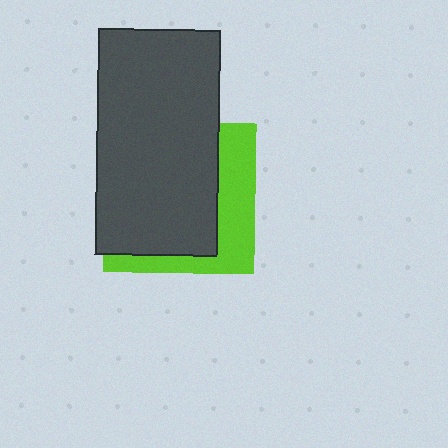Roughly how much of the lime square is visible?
A small part of it is visible (roughly 33%).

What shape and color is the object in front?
The object in front is a dark gray rectangle.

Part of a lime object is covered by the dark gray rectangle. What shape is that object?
It is a square.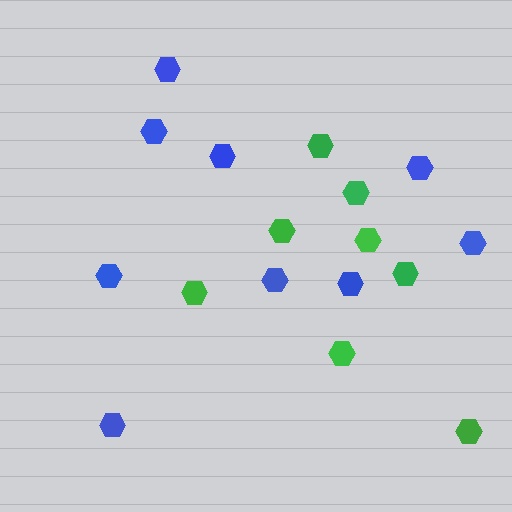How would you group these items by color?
There are 2 groups: one group of green hexagons (8) and one group of blue hexagons (9).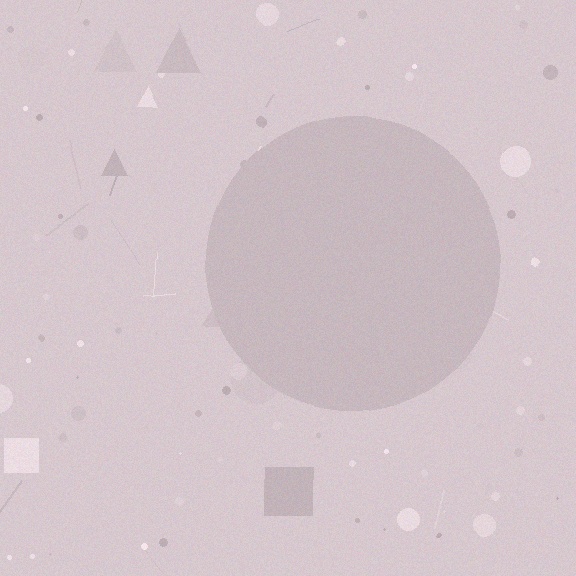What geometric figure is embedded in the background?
A circle is embedded in the background.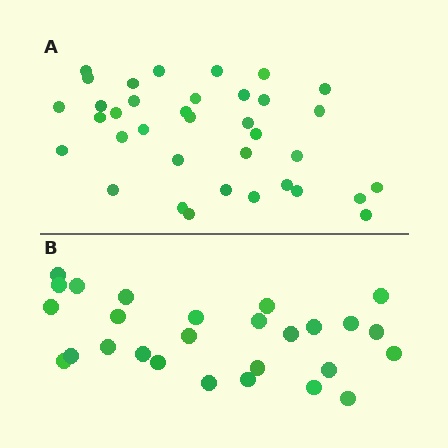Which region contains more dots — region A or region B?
Region A (the top region) has more dots.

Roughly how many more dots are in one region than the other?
Region A has roughly 8 or so more dots than region B.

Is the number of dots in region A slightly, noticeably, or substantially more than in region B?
Region A has noticeably more, but not dramatically so. The ratio is roughly 1.3 to 1.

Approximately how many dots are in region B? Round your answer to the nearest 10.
About 30 dots. (The exact count is 27, which rounds to 30.)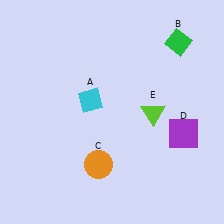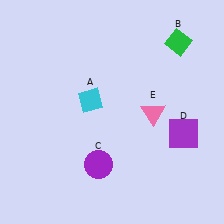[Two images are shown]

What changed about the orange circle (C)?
In Image 1, C is orange. In Image 2, it changed to purple.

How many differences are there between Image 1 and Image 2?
There are 2 differences between the two images.